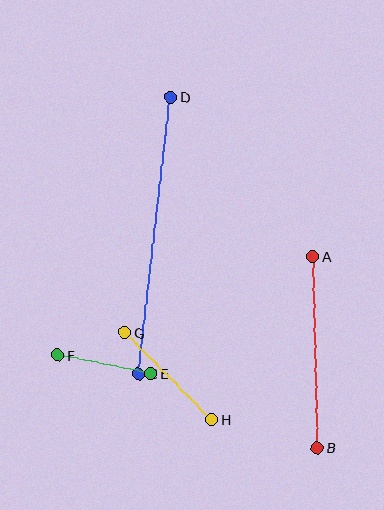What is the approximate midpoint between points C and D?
The midpoint is at approximately (155, 236) pixels.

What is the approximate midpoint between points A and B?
The midpoint is at approximately (315, 352) pixels.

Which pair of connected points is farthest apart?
Points C and D are farthest apart.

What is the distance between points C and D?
The distance is approximately 279 pixels.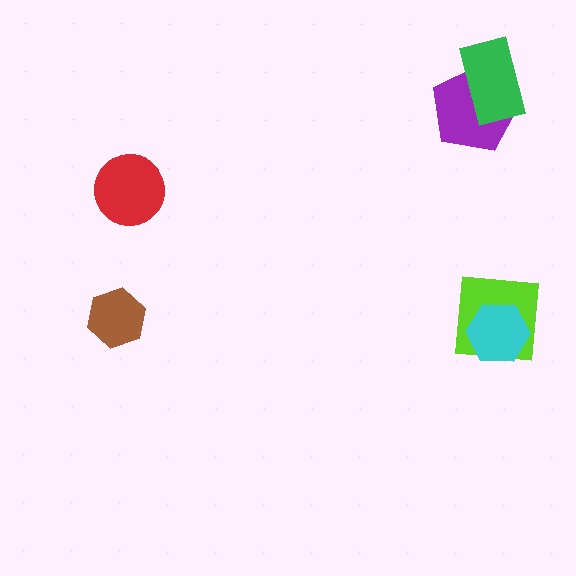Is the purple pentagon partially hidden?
Yes, it is partially covered by another shape.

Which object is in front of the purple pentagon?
The green rectangle is in front of the purple pentagon.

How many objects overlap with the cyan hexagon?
1 object overlaps with the cyan hexagon.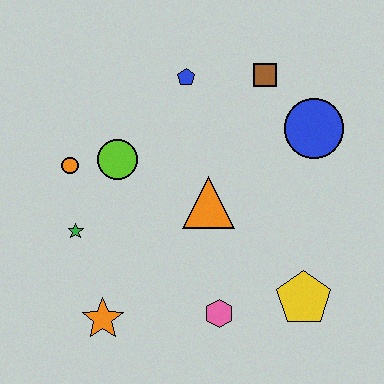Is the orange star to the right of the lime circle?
No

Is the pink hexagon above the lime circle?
No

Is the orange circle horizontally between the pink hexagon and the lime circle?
No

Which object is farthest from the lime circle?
The yellow pentagon is farthest from the lime circle.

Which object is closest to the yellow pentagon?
The pink hexagon is closest to the yellow pentagon.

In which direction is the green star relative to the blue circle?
The green star is to the left of the blue circle.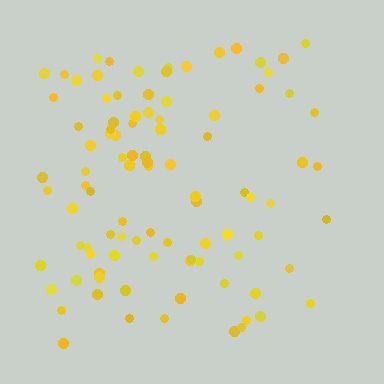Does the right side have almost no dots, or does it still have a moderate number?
Still a moderate number, just noticeably fewer than the left.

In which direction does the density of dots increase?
From right to left, with the left side densest.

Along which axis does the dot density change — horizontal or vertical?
Horizontal.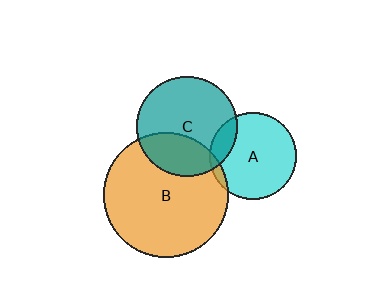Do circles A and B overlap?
Yes.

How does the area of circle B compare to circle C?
Approximately 1.5 times.